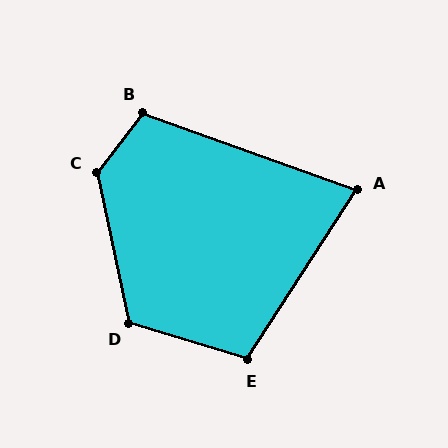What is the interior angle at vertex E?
Approximately 106 degrees (obtuse).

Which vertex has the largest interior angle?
C, at approximately 130 degrees.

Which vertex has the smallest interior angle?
A, at approximately 77 degrees.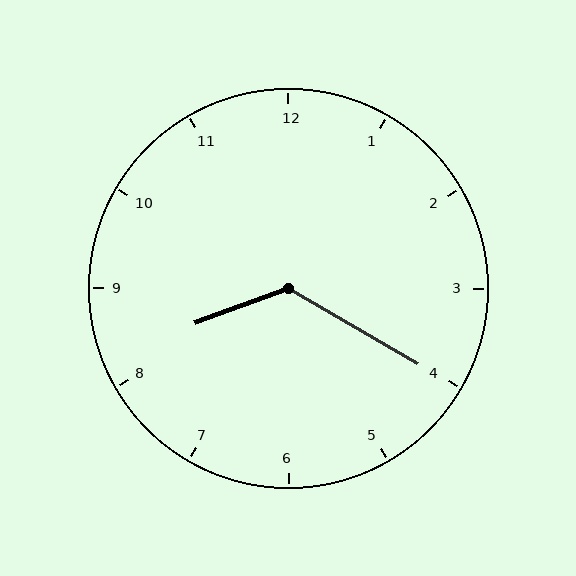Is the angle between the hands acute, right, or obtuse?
It is obtuse.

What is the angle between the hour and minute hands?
Approximately 130 degrees.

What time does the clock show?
8:20.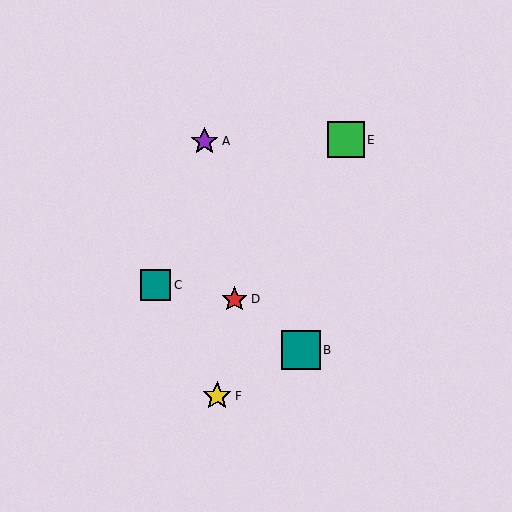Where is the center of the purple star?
The center of the purple star is at (204, 142).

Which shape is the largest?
The teal square (labeled B) is the largest.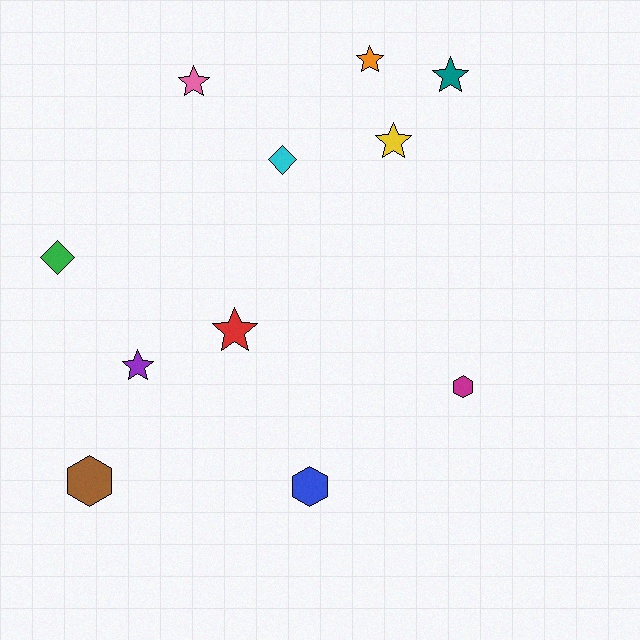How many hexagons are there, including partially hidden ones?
There are 3 hexagons.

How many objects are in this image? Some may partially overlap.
There are 11 objects.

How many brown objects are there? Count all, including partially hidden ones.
There is 1 brown object.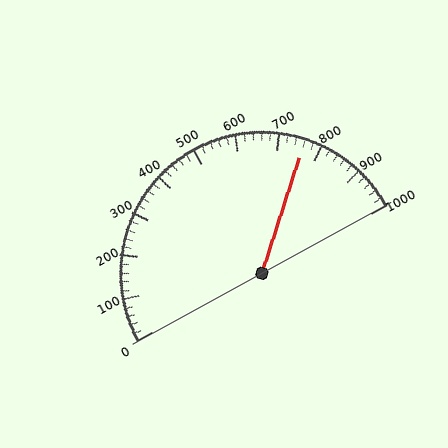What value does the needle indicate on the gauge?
The needle indicates approximately 760.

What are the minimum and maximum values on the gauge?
The gauge ranges from 0 to 1000.